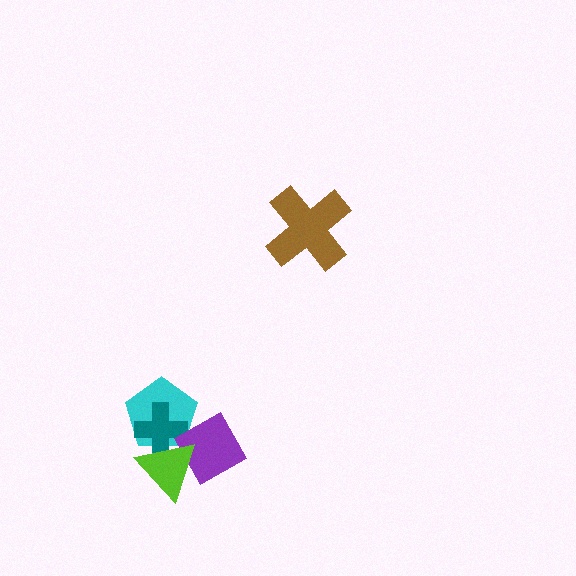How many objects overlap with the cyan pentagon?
3 objects overlap with the cyan pentagon.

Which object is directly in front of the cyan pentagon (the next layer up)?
The teal cross is directly in front of the cyan pentagon.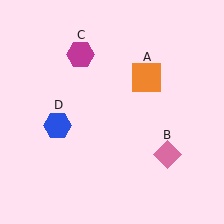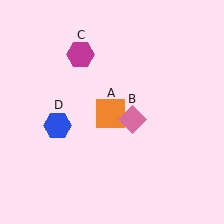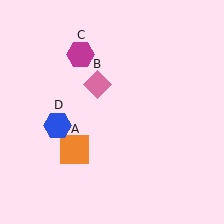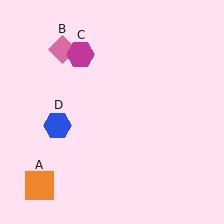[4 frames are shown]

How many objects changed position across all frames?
2 objects changed position: orange square (object A), pink diamond (object B).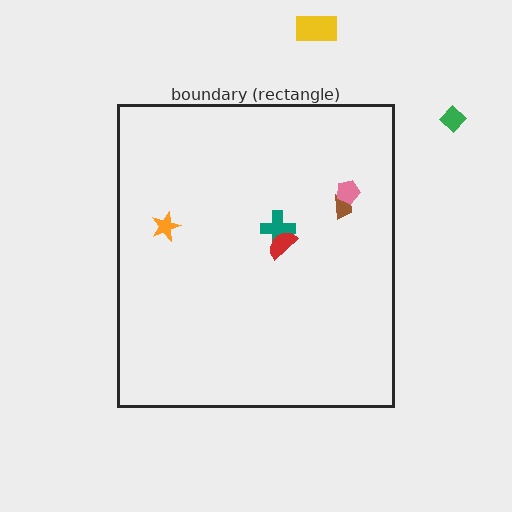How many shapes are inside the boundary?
5 inside, 2 outside.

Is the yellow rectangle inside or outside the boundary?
Outside.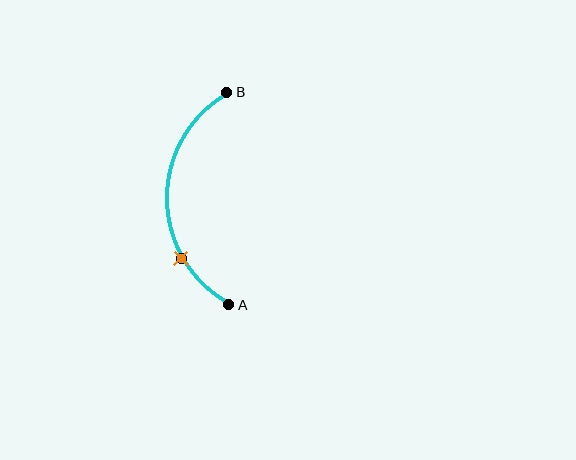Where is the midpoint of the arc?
The arc midpoint is the point on the curve farthest from the straight line joining A and B. It sits to the left of that line.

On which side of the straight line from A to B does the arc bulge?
The arc bulges to the left of the straight line connecting A and B.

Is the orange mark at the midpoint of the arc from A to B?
No. The orange mark lies on the arc but is closer to endpoint A. The arc midpoint would be at the point on the curve equidistant along the arc from both A and B.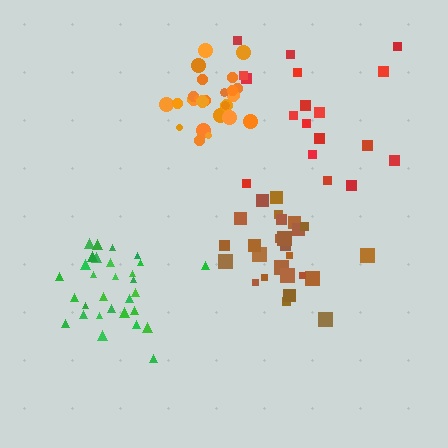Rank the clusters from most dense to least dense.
orange, brown, green, red.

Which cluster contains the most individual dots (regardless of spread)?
Green (30).